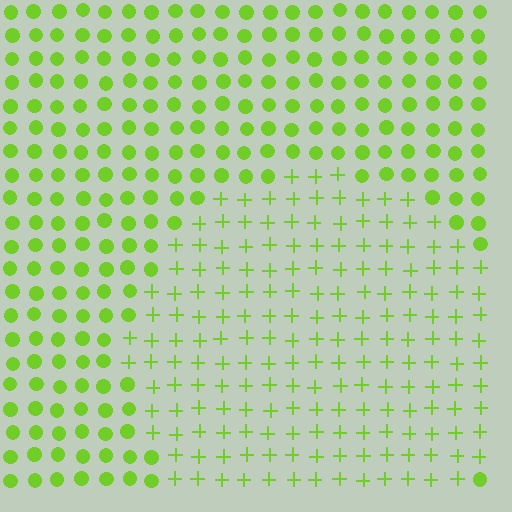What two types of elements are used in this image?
The image uses plus signs inside the circle region and circles outside it.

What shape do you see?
I see a circle.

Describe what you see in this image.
The image is filled with small lime elements arranged in a uniform grid. A circle-shaped region contains plus signs, while the surrounding area contains circles. The boundary is defined purely by the change in element shape.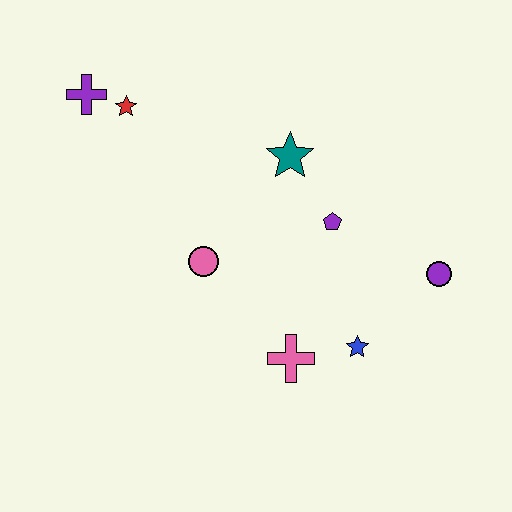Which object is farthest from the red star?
The purple circle is farthest from the red star.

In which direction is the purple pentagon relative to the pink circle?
The purple pentagon is to the right of the pink circle.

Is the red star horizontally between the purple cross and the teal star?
Yes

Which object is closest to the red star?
The purple cross is closest to the red star.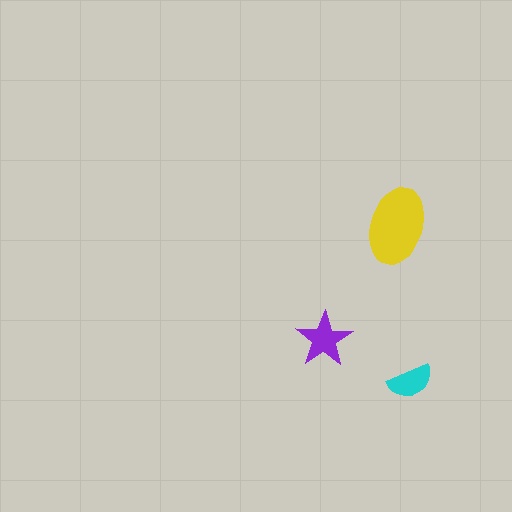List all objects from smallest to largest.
The cyan semicircle, the purple star, the yellow ellipse.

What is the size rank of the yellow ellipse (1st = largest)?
1st.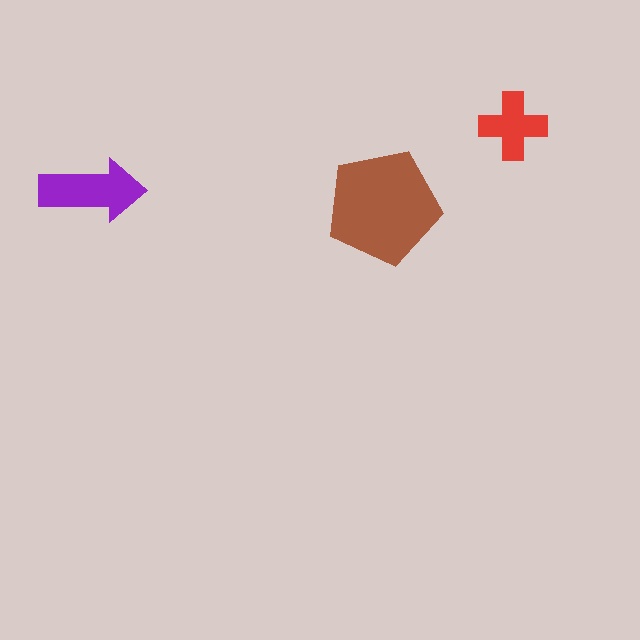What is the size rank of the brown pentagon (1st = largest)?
1st.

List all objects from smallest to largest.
The red cross, the purple arrow, the brown pentagon.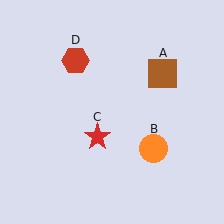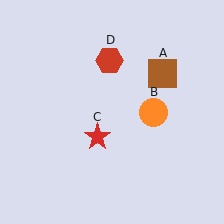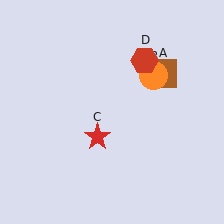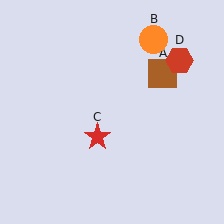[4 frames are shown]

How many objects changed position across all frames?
2 objects changed position: orange circle (object B), red hexagon (object D).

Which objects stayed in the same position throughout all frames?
Brown square (object A) and red star (object C) remained stationary.